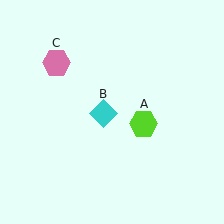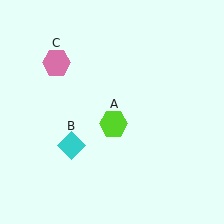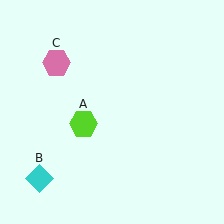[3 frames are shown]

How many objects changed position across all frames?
2 objects changed position: lime hexagon (object A), cyan diamond (object B).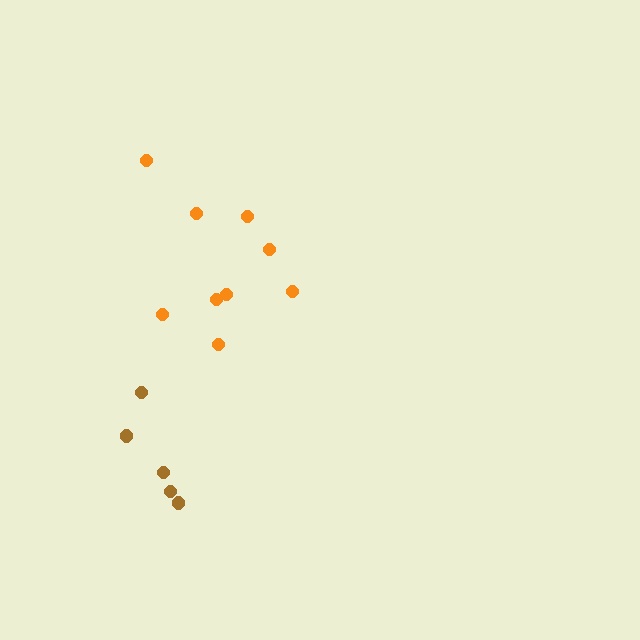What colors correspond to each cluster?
The clusters are colored: brown, orange.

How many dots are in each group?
Group 1: 5 dots, Group 2: 9 dots (14 total).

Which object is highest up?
The orange cluster is topmost.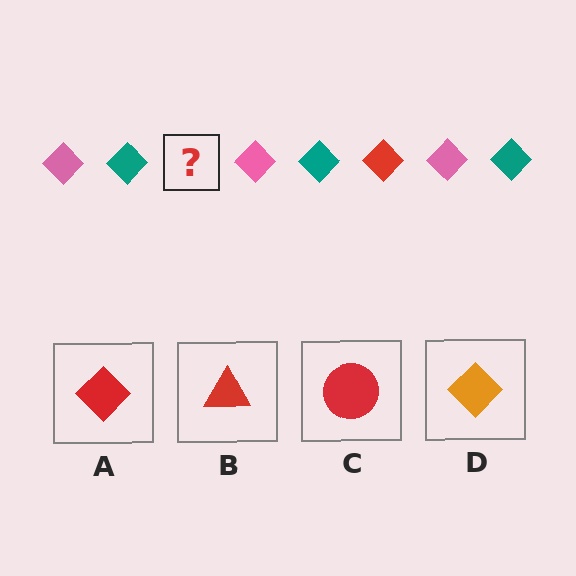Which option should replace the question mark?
Option A.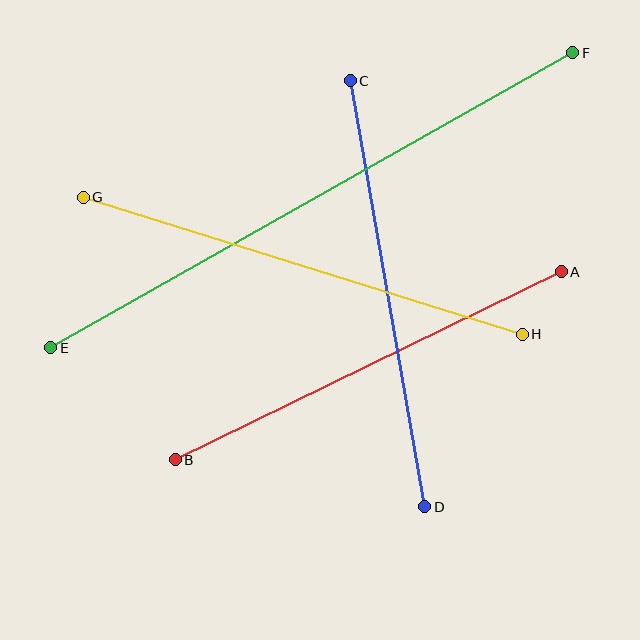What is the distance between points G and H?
The distance is approximately 460 pixels.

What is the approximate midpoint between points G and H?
The midpoint is at approximately (303, 266) pixels.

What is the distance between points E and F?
The distance is approximately 600 pixels.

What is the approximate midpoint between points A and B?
The midpoint is at approximately (368, 366) pixels.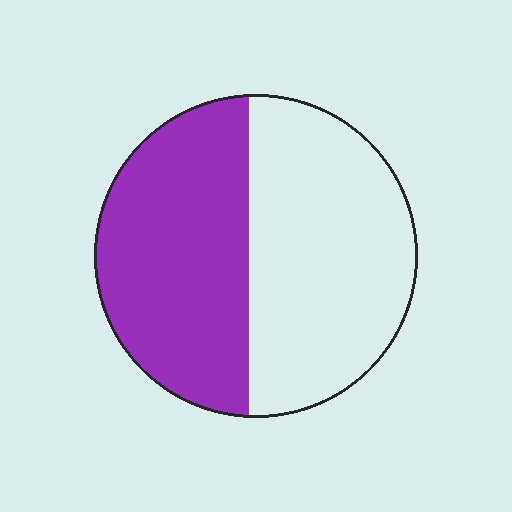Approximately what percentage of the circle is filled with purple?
Approximately 45%.